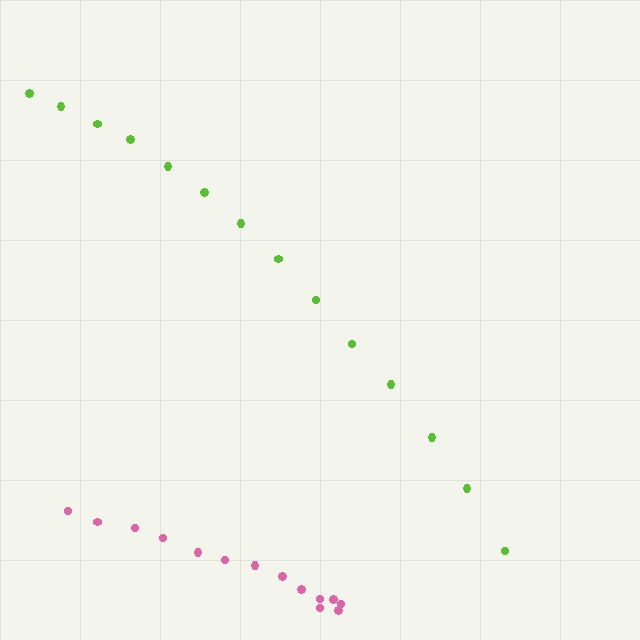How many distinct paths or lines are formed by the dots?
There are 2 distinct paths.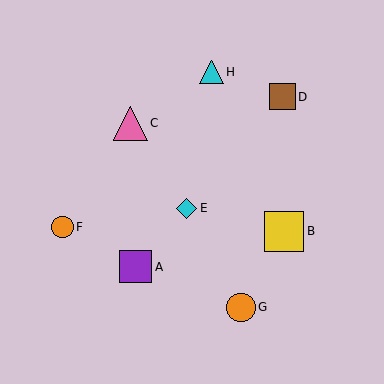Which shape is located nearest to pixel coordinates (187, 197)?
The cyan diamond (labeled E) at (187, 208) is nearest to that location.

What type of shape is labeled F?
Shape F is an orange circle.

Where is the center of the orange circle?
The center of the orange circle is at (62, 227).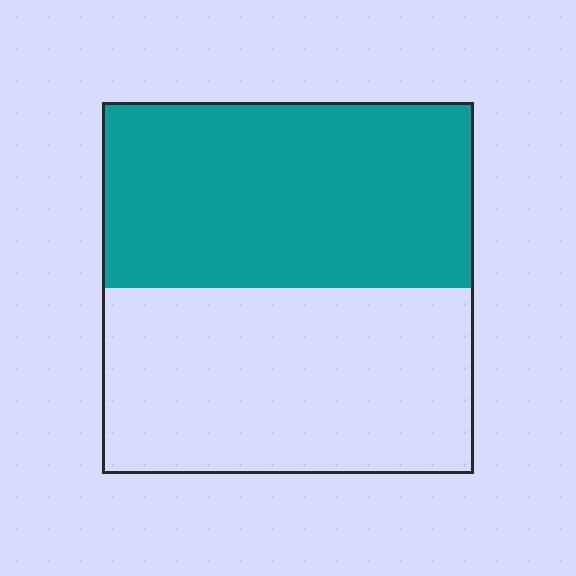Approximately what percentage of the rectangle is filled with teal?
Approximately 50%.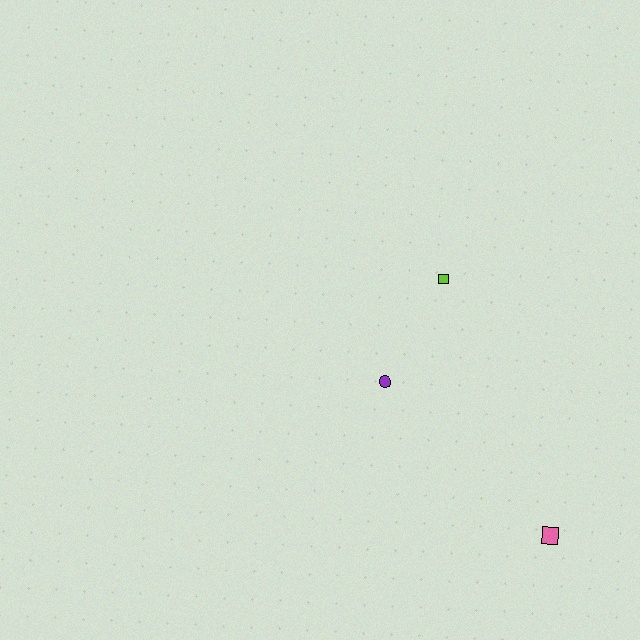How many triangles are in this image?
There are no triangles.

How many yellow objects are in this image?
There are no yellow objects.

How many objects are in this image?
There are 3 objects.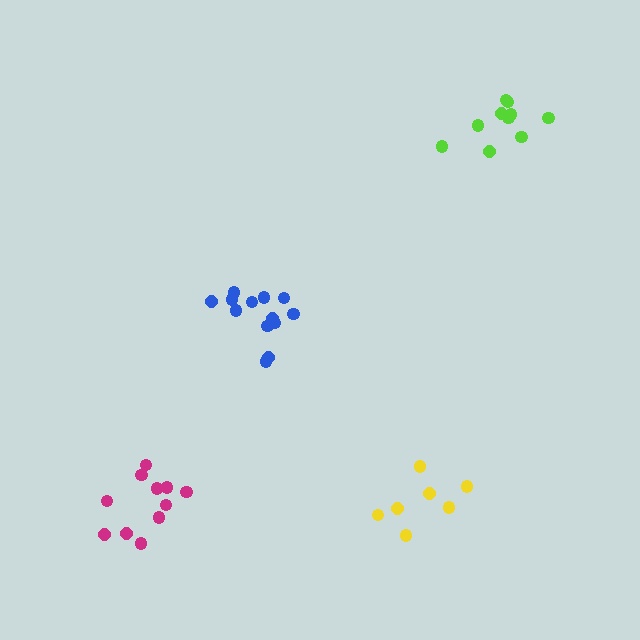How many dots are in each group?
Group 1: 10 dots, Group 2: 13 dots, Group 3: 7 dots, Group 4: 11 dots (41 total).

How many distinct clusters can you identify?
There are 4 distinct clusters.